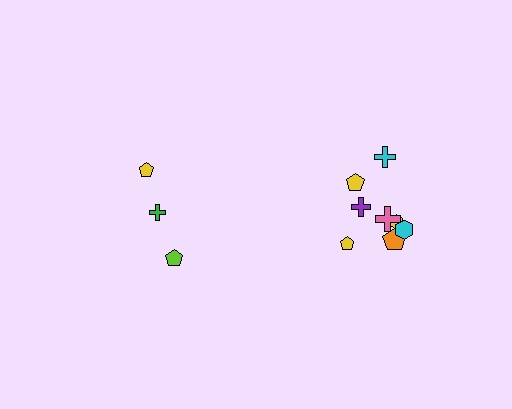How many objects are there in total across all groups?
There are 11 objects.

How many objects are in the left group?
There are 3 objects.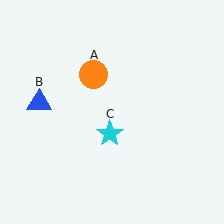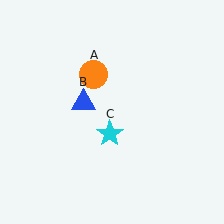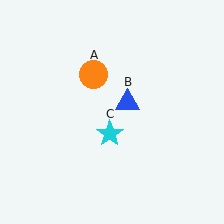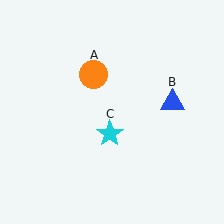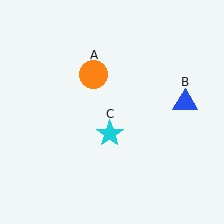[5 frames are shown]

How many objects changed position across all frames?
1 object changed position: blue triangle (object B).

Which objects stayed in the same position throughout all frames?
Orange circle (object A) and cyan star (object C) remained stationary.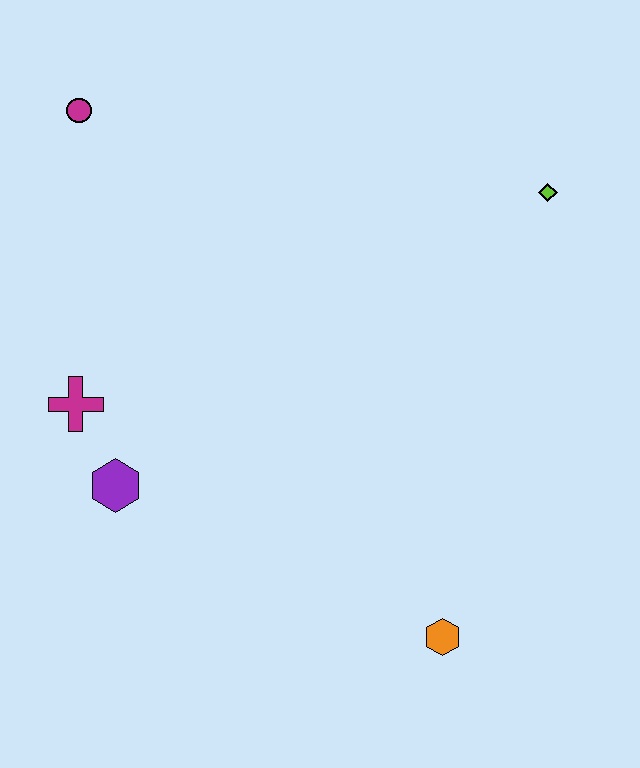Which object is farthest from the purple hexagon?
The lime diamond is farthest from the purple hexagon.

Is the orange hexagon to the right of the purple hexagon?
Yes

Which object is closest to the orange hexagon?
The purple hexagon is closest to the orange hexagon.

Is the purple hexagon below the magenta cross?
Yes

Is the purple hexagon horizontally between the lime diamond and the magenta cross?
Yes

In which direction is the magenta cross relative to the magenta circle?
The magenta cross is below the magenta circle.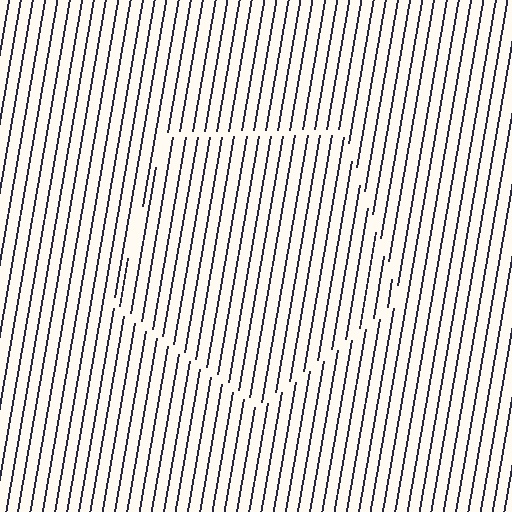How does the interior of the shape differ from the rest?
The interior of the shape contains the same grating, shifted by half a period — the contour is defined by the phase discontinuity where line-ends from the inner and outer gratings abut.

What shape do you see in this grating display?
An illusory pentagon. The interior of the shape contains the same grating, shifted by half a period — the contour is defined by the phase discontinuity where line-ends from the inner and outer gratings abut.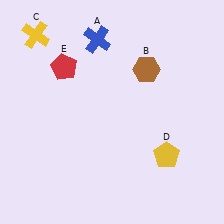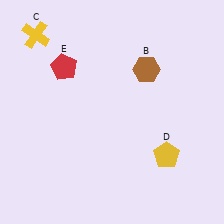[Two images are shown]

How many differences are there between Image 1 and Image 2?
There is 1 difference between the two images.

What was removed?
The blue cross (A) was removed in Image 2.